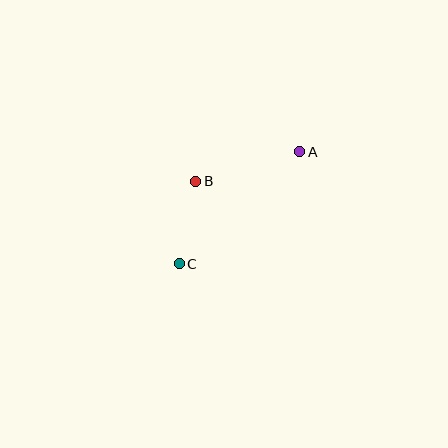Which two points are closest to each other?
Points B and C are closest to each other.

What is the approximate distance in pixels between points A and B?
The distance between A and B is approximately 108 pixels.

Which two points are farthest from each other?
Points A and C are farthest from each other.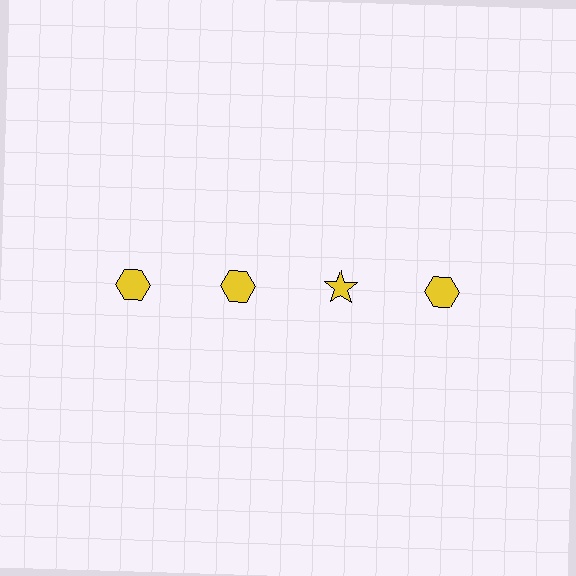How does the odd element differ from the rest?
It has a different shape: star instead of hexagon.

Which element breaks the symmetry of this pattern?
The yellow star in the top row, center column breaks the symmetry. All other shapes are yellow hexagons.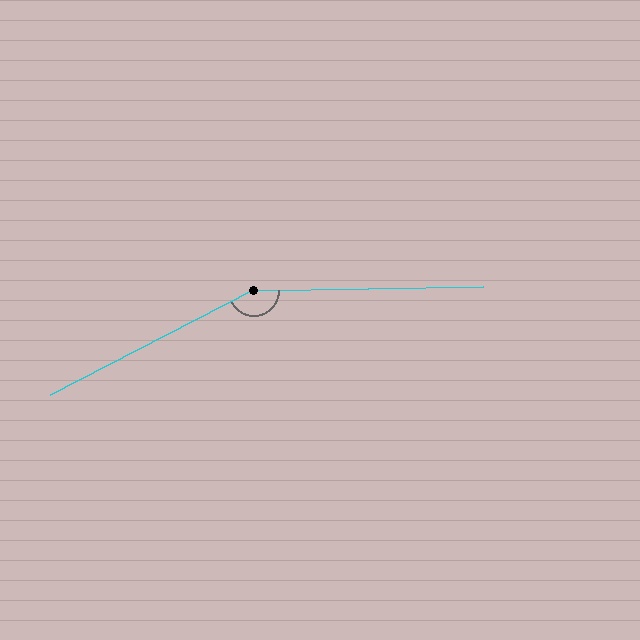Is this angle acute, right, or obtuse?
It is obtuse.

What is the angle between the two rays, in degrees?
Approximately 154 degrees.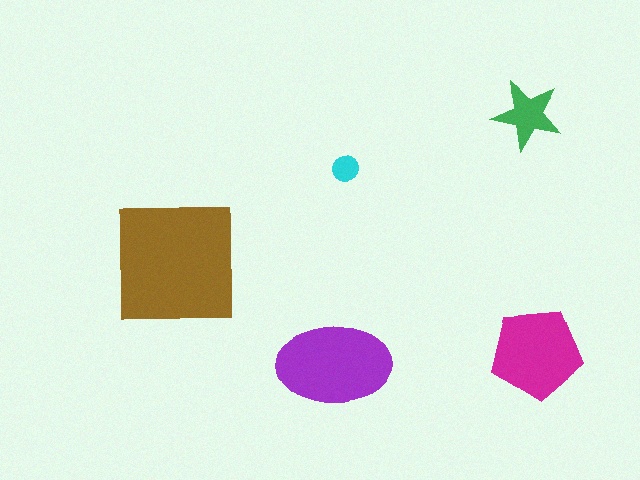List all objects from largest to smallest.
The brown square, the purple ellipse, the magenta pentagon, the green star, the cyan circle.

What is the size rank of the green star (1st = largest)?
4th.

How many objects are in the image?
There are 5 objects in the image.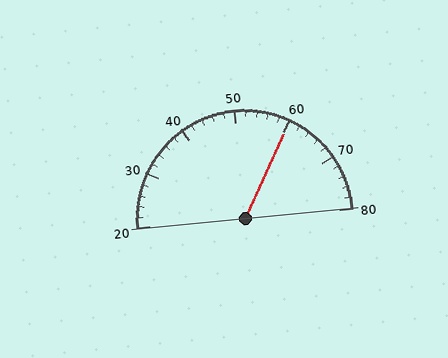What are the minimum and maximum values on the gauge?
The gauge ranges from 20 to 80.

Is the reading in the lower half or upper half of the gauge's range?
The reading is in the upper half of the range (20 to 80).